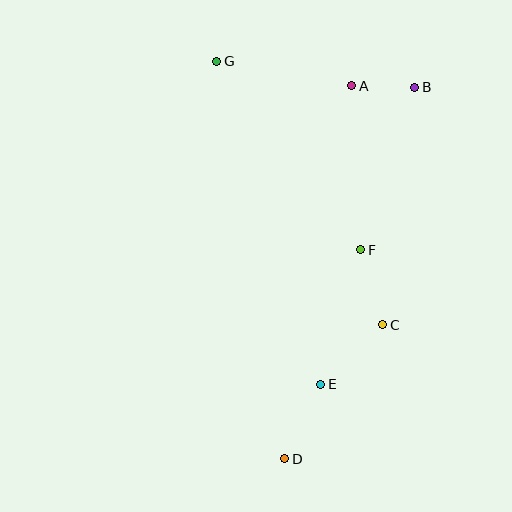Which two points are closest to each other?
Points A and B are closest to each other.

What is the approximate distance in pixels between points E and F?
The distance between E and F is approximately 140 pixels.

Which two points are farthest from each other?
Points D and G are farthest from each other.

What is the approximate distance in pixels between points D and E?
The distance between D and E is approximately 83 pixels.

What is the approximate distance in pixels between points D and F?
The distance between D and F is approximately 222 pixels.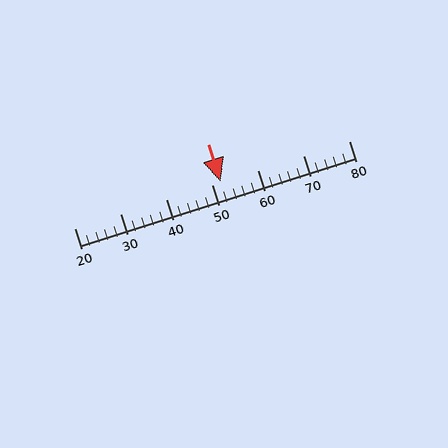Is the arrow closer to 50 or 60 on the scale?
The arrow is closer to 50.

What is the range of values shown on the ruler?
The ruler shows values from 20 to 80.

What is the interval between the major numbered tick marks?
The major tick marks are spaced 10 units apart.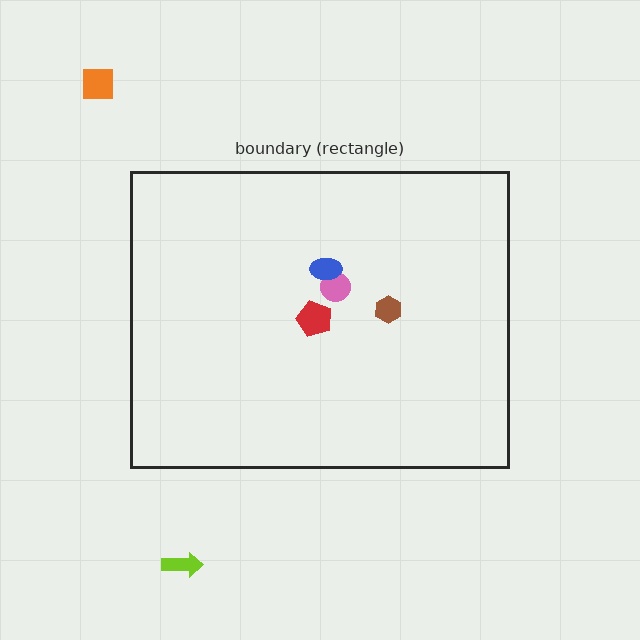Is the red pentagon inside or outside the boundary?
Inside.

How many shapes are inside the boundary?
4 inside, 2 outside.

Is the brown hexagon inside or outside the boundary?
Inside.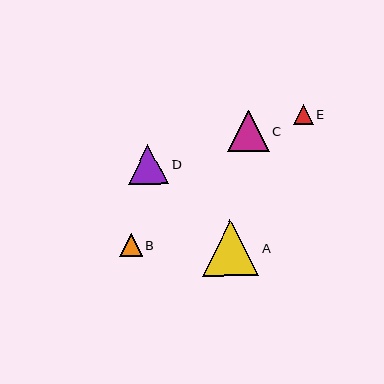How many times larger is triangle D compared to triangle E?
Triangle D is approximately 2.0 times the size of triangle E.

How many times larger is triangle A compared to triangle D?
Triangle A is approximately 1.4 times the size of triangle D.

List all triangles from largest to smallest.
From largest to smallest: A, C, D, B, E.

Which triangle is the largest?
Triangle A is the largest with a size of approximately 56 pixels.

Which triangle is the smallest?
Triangle E is the smallest with a size of approximately 20 pixels.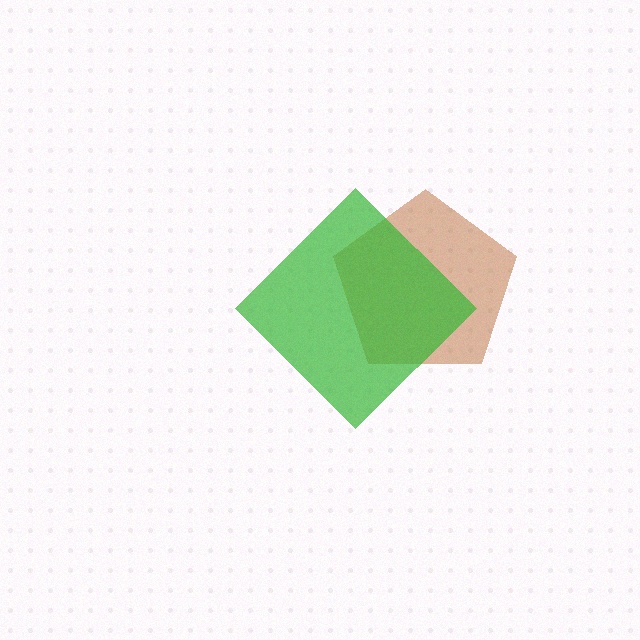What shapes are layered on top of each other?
The layered shapes are: a brown pentagon, a green diamond.